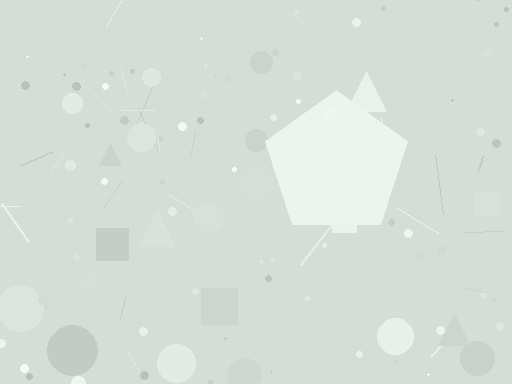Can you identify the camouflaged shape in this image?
The camouflaged shape is a pentagon.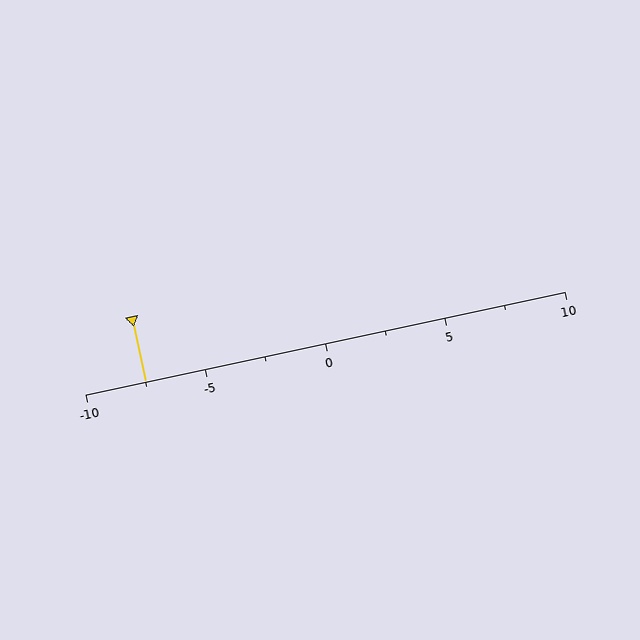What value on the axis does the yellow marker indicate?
The marker indicates approximately -7.5.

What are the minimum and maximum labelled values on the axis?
The axis runs from -10 to 10.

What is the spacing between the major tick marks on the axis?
The major ticks are spaced 5 apart.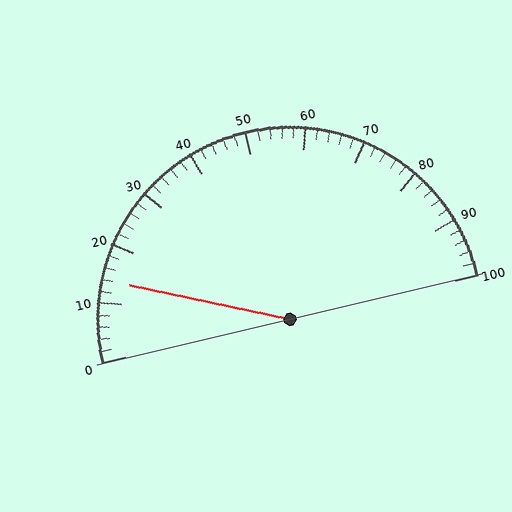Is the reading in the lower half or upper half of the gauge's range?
The reading is in the lower half of the range (0 to 100).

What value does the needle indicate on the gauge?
The needle indicates approximately 14.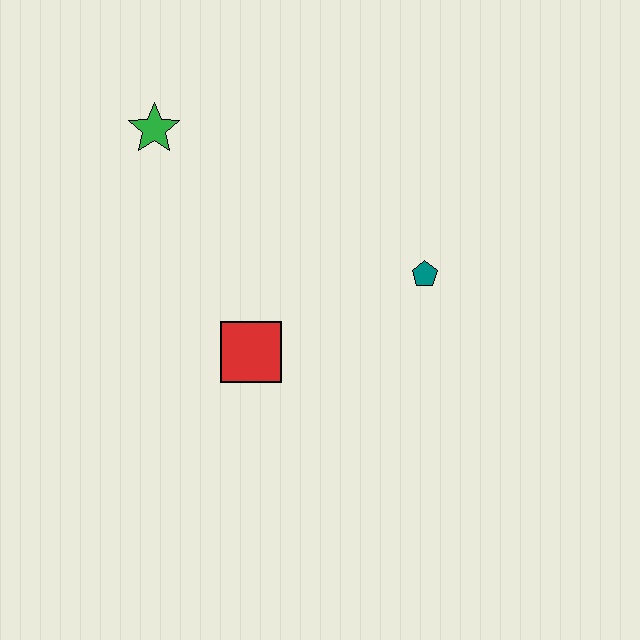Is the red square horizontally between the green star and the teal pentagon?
Yes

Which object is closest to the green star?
The red square is closest to the green star.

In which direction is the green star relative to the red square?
The green star is above the red square.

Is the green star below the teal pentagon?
No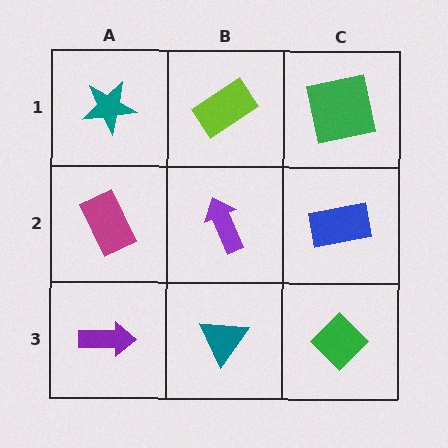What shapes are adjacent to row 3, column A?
A magenta rectangle (row 2, column A), a teal triangle (row 3, column B).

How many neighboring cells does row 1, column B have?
3.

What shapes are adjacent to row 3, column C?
A blue rectangle (row 2, column C), a teal triangle (row 3, column B).